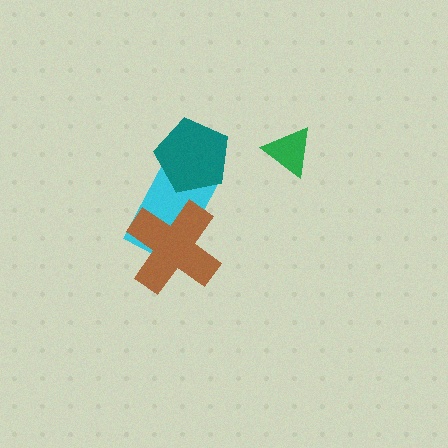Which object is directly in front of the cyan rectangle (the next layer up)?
The teal pentagon is directly in front of the cyan rectangle.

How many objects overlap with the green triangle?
0 objects overlap with the green triangle.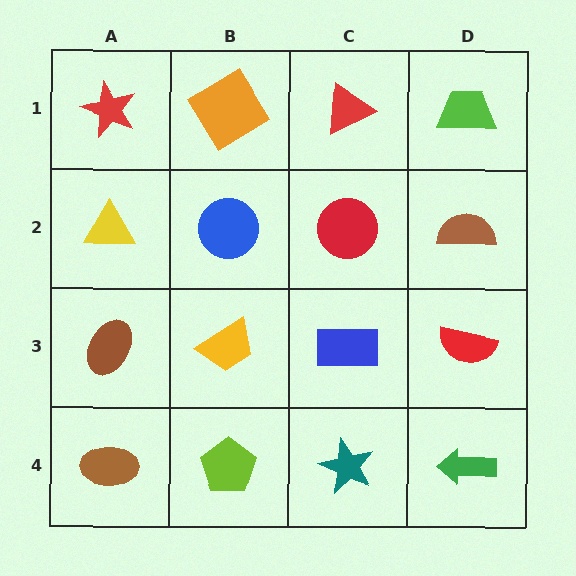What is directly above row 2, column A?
A red star.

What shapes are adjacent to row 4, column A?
A brown ellipse (row 3, column A), a lime pentagon (row 4, column B).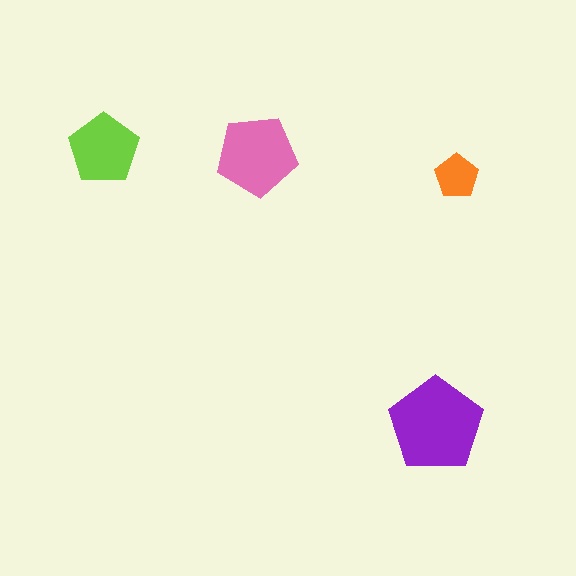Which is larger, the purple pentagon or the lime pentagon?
The purple one.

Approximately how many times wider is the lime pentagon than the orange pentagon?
About 1.5 times wider.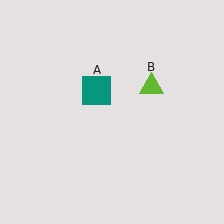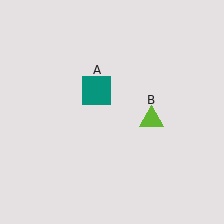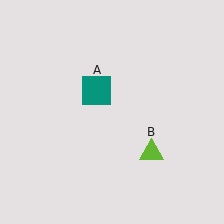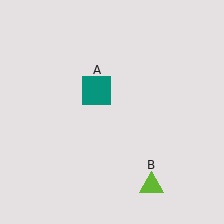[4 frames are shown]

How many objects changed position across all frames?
1 object changed position: lime triangle (object B).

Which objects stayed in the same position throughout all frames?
Teal square (object A) remained stationary.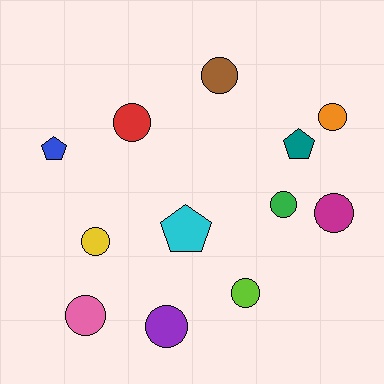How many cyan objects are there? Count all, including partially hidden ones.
There is 1 cyan object.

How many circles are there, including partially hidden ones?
There are 9 circles.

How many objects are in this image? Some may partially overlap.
There are 12 objects.